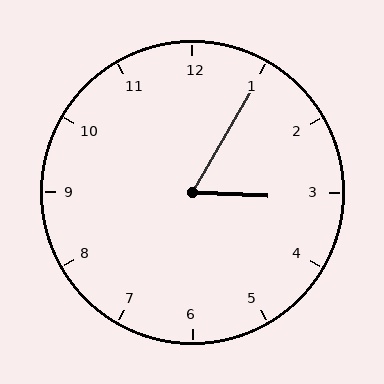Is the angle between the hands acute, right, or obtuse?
It is acute.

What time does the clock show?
3:05.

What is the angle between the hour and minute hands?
Approximately 62 degrees.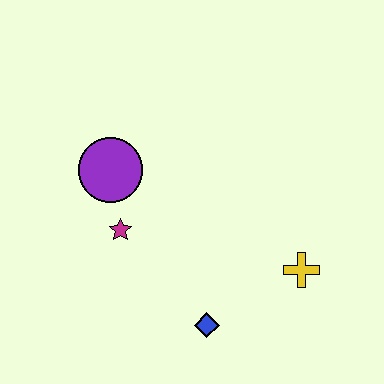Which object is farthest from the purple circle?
The yellow cross is farthest from the purple circle.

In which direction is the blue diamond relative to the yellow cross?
The blue diamond is to the left of the yellow cross.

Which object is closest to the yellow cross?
The blue diamond is closest to the yellow cross.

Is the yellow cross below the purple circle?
Yes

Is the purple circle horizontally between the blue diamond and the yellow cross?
No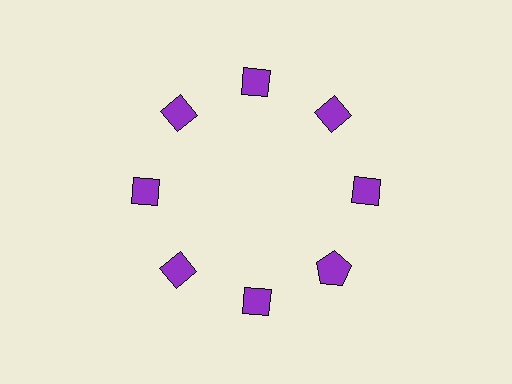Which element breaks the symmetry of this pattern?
The purple pentagon at roughly the 4 o'clock position breaks the symmetry. All other shapes are purple diamonds.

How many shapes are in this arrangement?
There are 8 shapes arranged in a ring pattern.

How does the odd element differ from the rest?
It has a different shape: pentagon instead of diamond.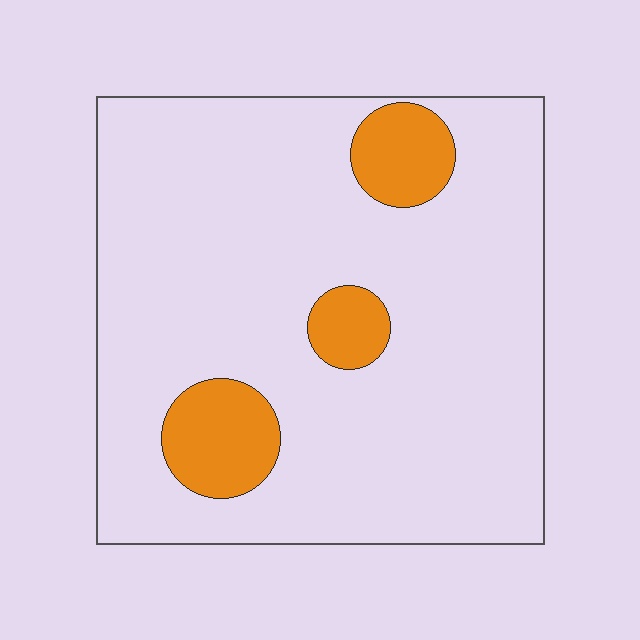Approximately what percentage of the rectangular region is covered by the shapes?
Approximately 15%.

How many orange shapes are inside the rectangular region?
3.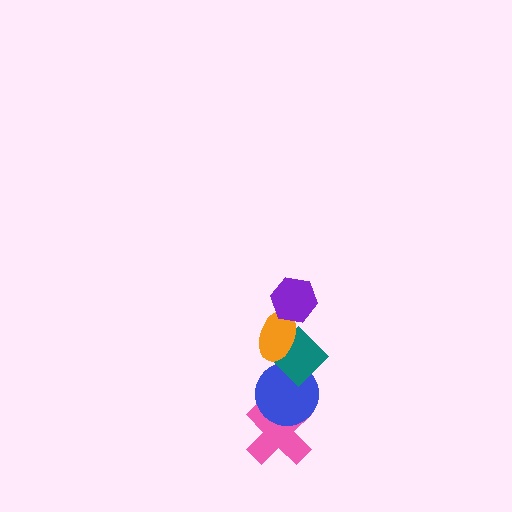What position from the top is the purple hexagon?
The purple hexagon is 1st from the top.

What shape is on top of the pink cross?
The blue circle is on top of the pink cross.